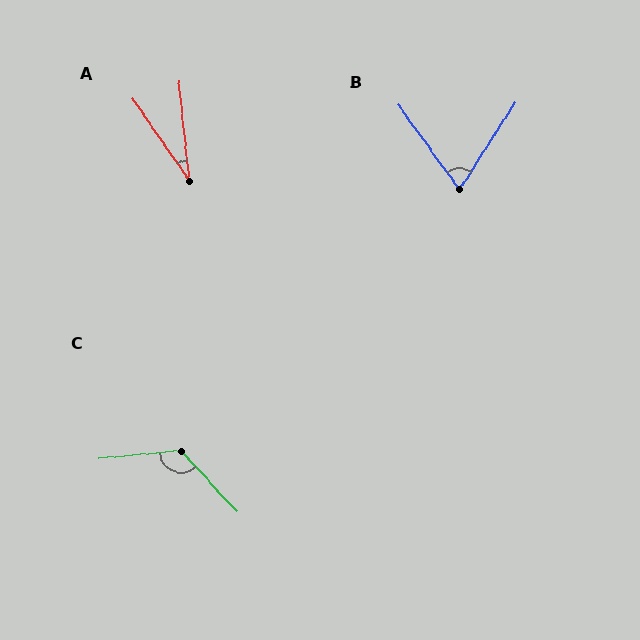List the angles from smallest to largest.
A (29°), B (69°), C (127°).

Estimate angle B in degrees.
Approximately 69 degrees.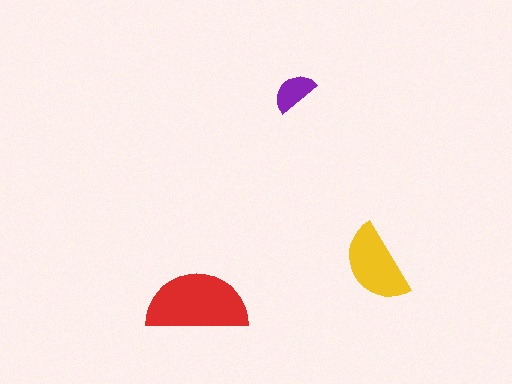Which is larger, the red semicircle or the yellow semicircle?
The red one.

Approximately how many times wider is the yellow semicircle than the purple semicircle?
About 2 times wider.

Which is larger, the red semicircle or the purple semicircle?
The red one.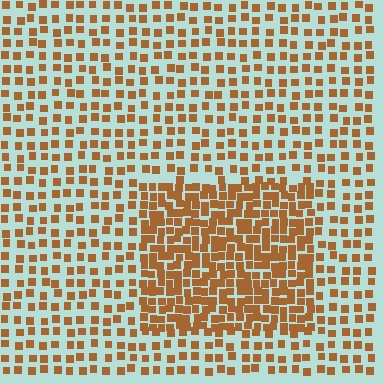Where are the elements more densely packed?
The elements are more densely packed inside the rectangle boundary.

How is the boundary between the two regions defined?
The boundary is defined by a change in element density (approximately 2.1x ratio). All elements are the same color, size, and shape.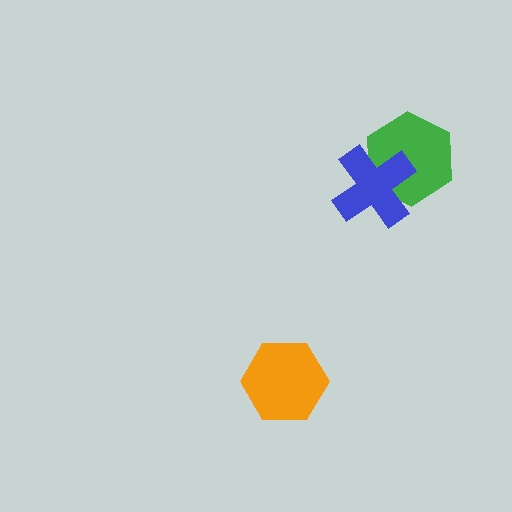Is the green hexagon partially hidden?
Yes, it is partially covered by another shape.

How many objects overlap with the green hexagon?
1 object overlaps with the green hexagon.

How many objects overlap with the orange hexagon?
0 objects overlap with the orange hexagon.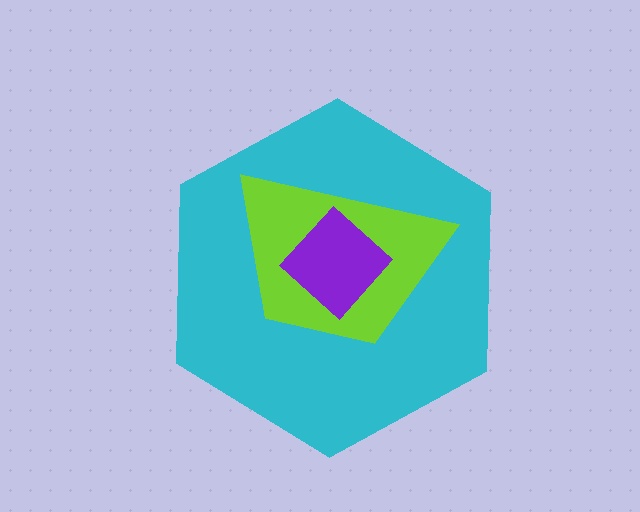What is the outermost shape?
The cyan hexagon.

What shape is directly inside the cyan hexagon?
The lime trapezoid.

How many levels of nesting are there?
3.